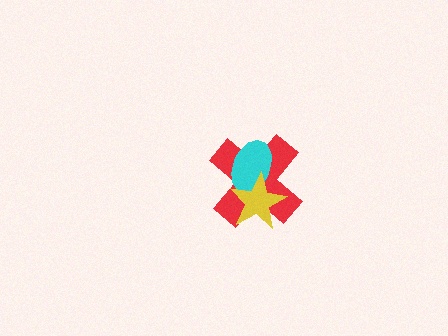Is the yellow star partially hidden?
No, no other shape covers it.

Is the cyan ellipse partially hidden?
Yes, it is partially covered by another shape.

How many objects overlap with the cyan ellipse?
2 objects overlap with the cyan ellipse.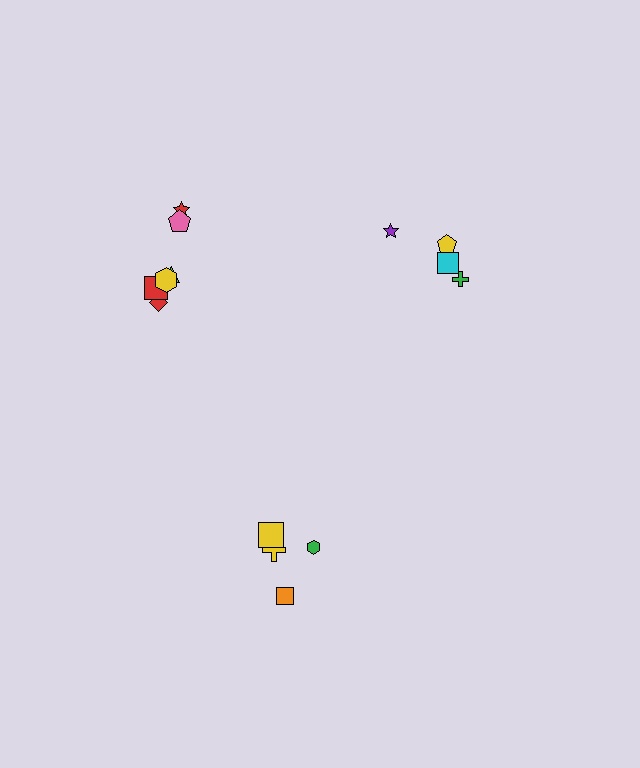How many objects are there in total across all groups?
There are 14 objects.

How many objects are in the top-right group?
There are 4 objects.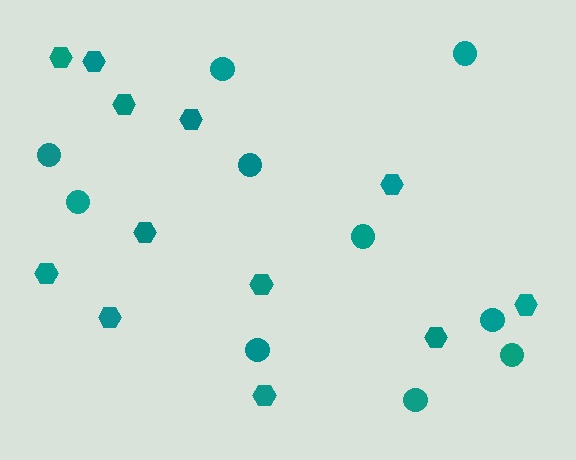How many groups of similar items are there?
There are 2 groups: one group of hexagons (12) and one group of circles (10).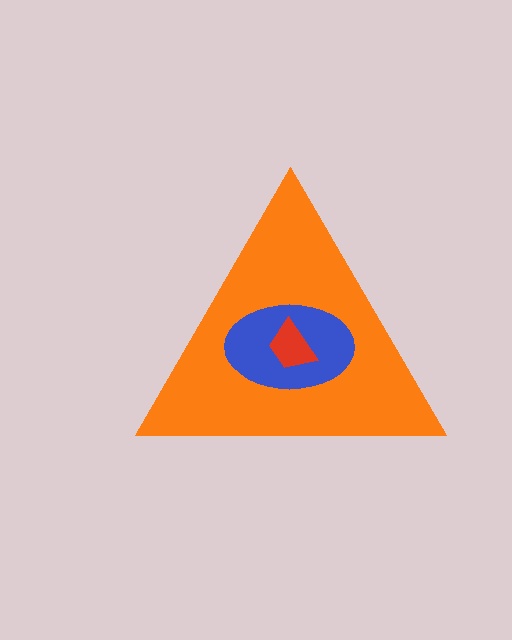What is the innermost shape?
The red trapezoid.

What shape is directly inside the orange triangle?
The blue ellipse.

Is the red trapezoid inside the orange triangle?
Yes.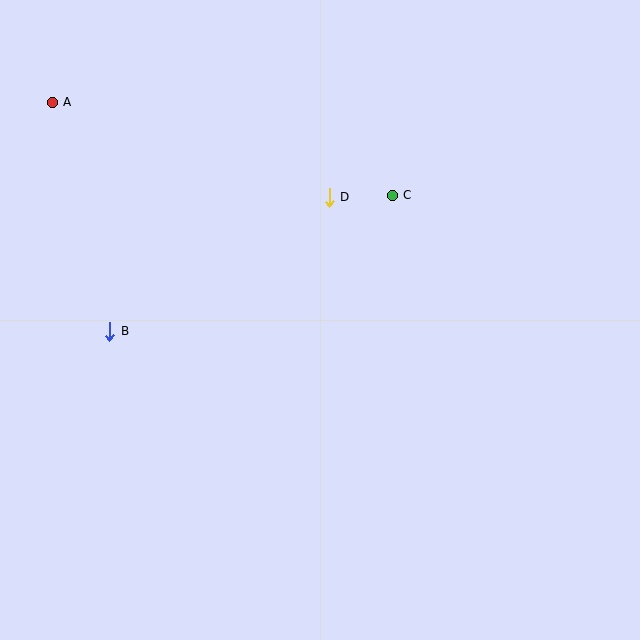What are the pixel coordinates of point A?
Point A is at (52, 102).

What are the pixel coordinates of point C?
Point C is at (392, 195).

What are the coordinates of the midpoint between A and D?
The midpoint between A and D is at (191, 150).